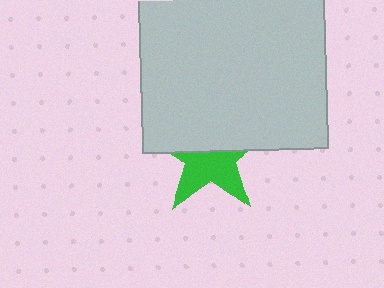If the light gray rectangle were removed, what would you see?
You would see the complete green star.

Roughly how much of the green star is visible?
About half of it is visible (roughly 47%).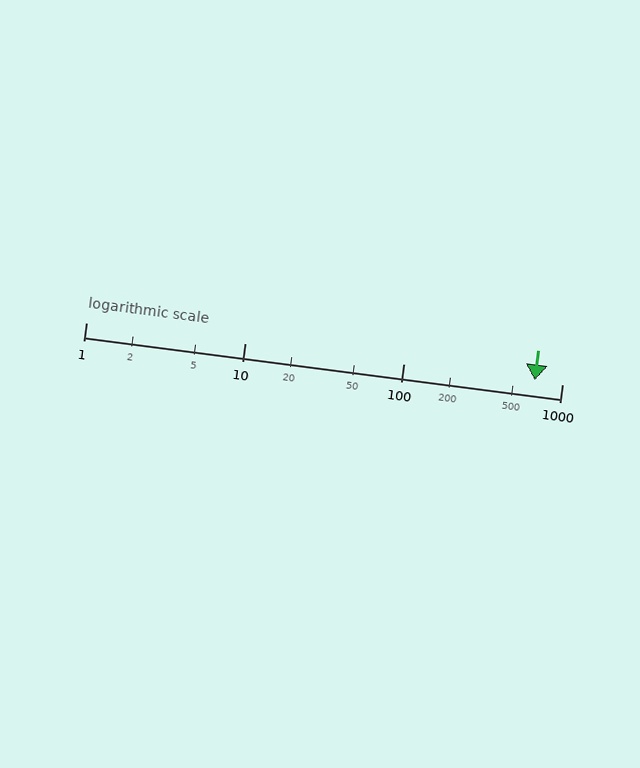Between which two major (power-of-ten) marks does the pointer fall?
The pointer is between 100 and 1000.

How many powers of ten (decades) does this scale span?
The scale spans 3 decades, from 1 to 1000.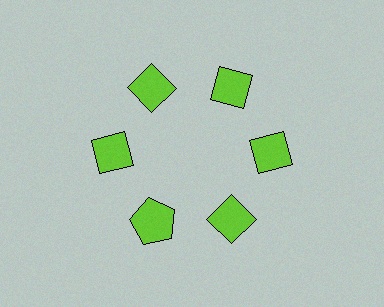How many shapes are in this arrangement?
There are 6 shapes arranged in a ring pattern.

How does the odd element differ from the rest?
It has a different shape: pentagon instead of diamond.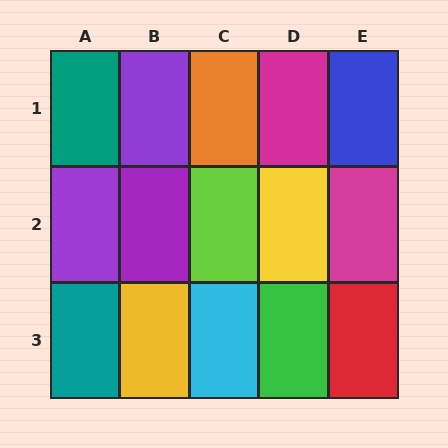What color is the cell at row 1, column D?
Magenta.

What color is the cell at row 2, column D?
Yellow.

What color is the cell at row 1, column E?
Blue.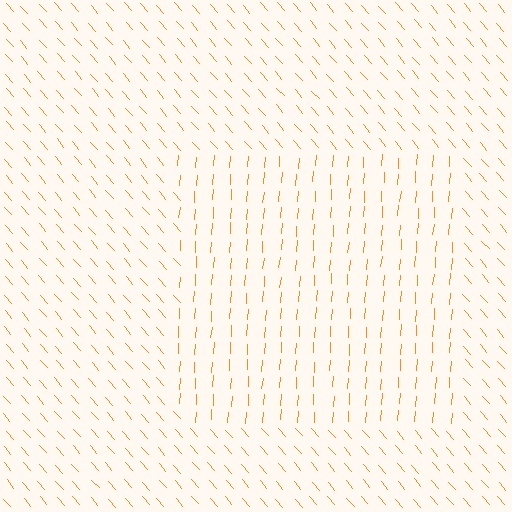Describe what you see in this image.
The image is filled with small orange line segments. A rectangle region in the image has lines oriented differently from the surrounding lines, creating a visible texture boundary.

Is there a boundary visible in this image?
Yes, there is a texture boundary formed by a change in line orientation.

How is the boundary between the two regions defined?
The boundary is defined purely by a change in line orientation (approximately 45 degrees difference). All lines are the same color and thickness.